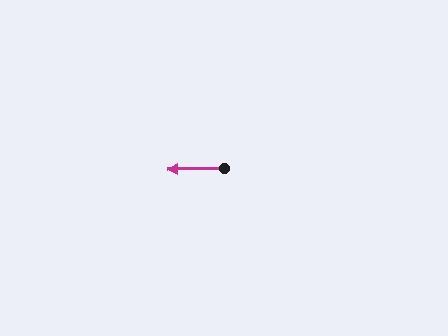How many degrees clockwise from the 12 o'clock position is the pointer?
Approximately 269 degrees.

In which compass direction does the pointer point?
West.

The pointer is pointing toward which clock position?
Roughly 9 o'clock.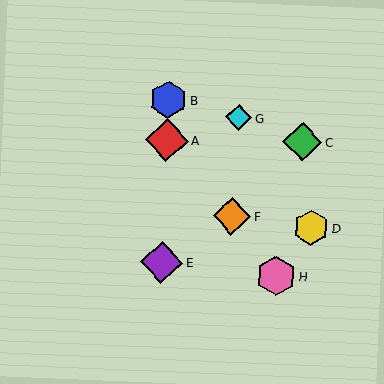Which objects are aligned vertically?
Objects A, B, E are aligned vertically.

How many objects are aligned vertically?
3 objects (A, B, E) are aligned vertically.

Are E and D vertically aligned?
No, E is at x≈162 and D is at x≈311.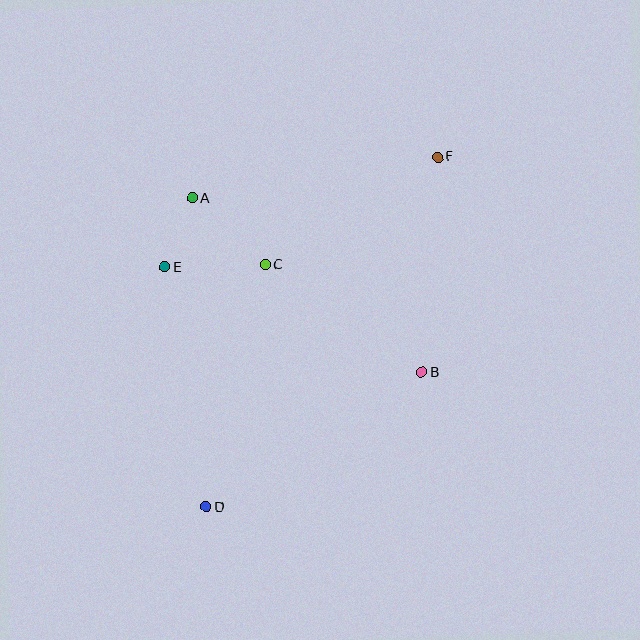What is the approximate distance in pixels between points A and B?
The distance between A and B is approximately 288 pixels.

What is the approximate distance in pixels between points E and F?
The distance between E and F is approximately 294 pixels.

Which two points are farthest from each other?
Points D and F are farthest from each other.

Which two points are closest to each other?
Points A and E are closest to each other.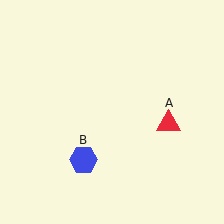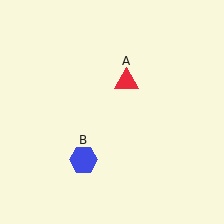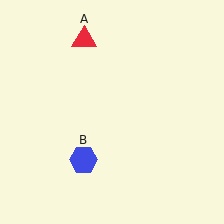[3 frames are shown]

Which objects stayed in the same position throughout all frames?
Blue hexagon (object B) remained stationary.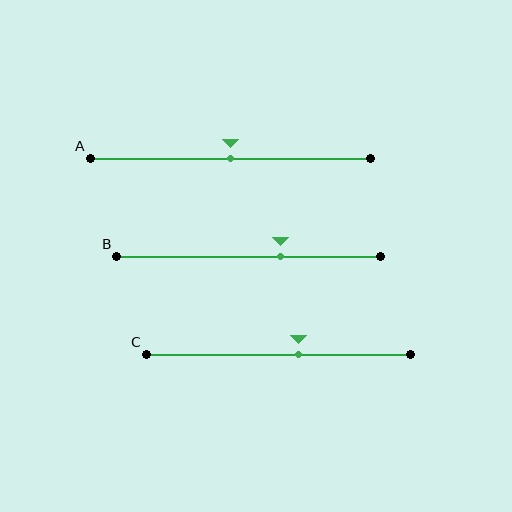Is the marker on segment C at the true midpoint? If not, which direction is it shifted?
No, the marker on segment C is shifted to the right by about 7% of the segment length.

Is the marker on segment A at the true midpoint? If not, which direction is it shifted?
Yes, the marker on segment A is at the true midpoint.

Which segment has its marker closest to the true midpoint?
Segment A has its marker closest to the true midpoint.